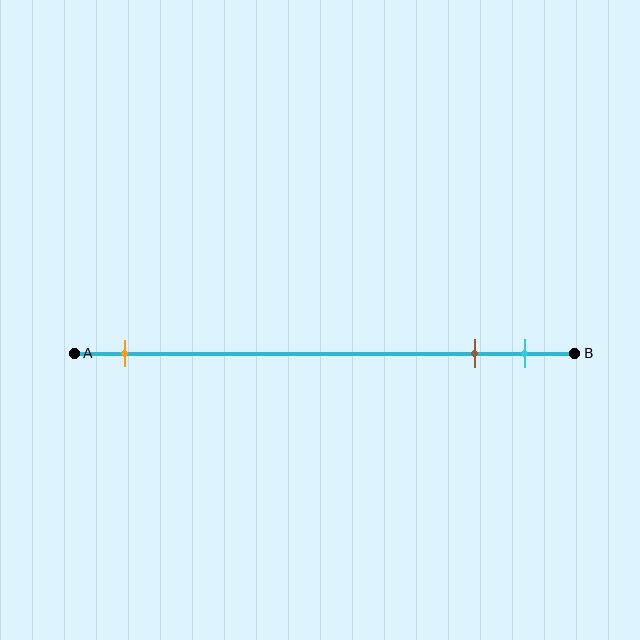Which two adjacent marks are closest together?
The brown and cyan marks are the closest adjacent pair.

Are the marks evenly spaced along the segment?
No, the marks are not evenly spaced.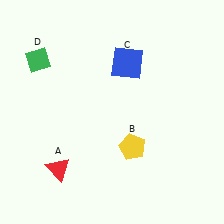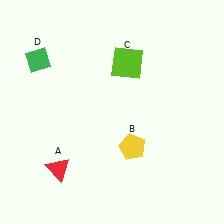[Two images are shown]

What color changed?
The square (C) changed from blue in Image 1 to lime in Image 2.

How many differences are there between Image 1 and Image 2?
There is 1 difference between the two images.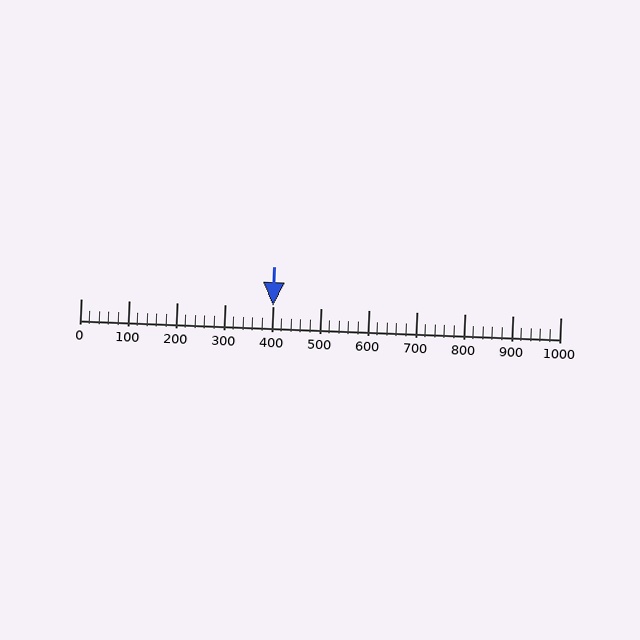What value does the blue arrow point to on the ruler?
The blue arrow points to approximately 400.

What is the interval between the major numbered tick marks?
The major tick marks are spaced 100 units apart.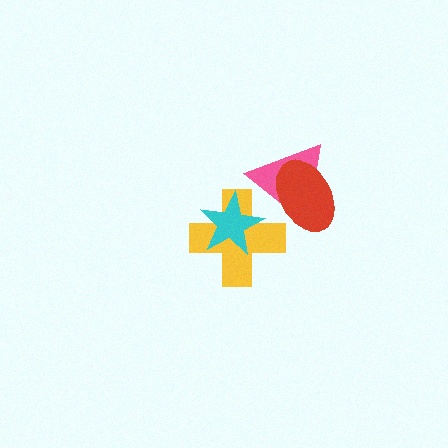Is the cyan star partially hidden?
No, no other shape covers it.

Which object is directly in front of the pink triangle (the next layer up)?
The yellow cross is directly in front of the pink triangle.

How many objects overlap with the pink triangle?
3 objects overlap with the pink triangle.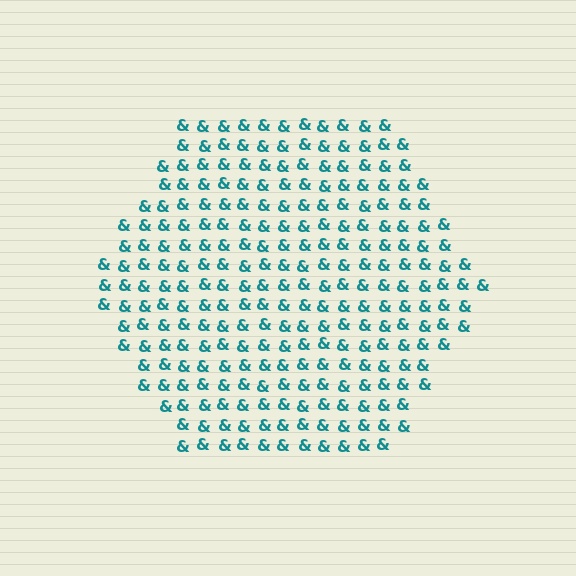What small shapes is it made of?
It is made of small ampersands.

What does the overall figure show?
The overall figure shows a hexagon.